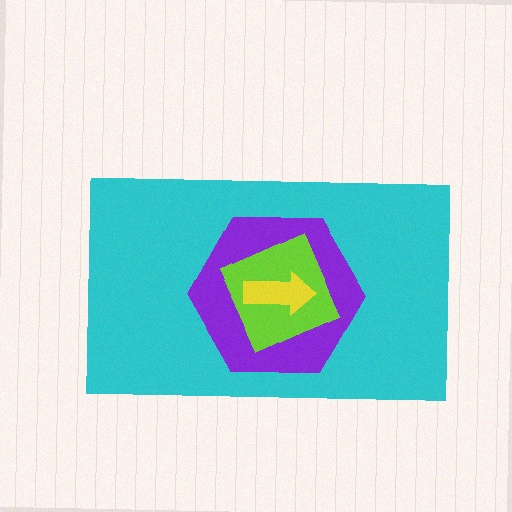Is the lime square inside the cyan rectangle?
Yes.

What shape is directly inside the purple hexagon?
The lime square.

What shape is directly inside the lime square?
The yellow arrow.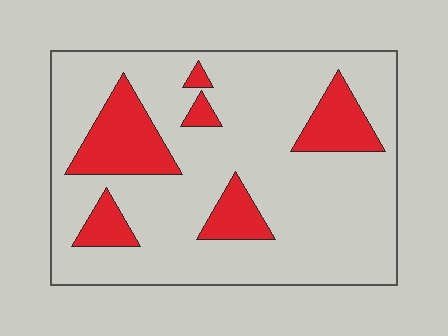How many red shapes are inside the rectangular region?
6.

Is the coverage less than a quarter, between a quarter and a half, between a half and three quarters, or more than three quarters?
Less than a quarter.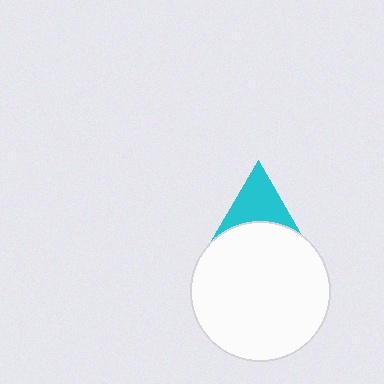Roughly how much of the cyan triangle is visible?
A small part of it is visible (roughly 37%).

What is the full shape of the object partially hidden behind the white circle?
The partially hidden object is a cyan triangle.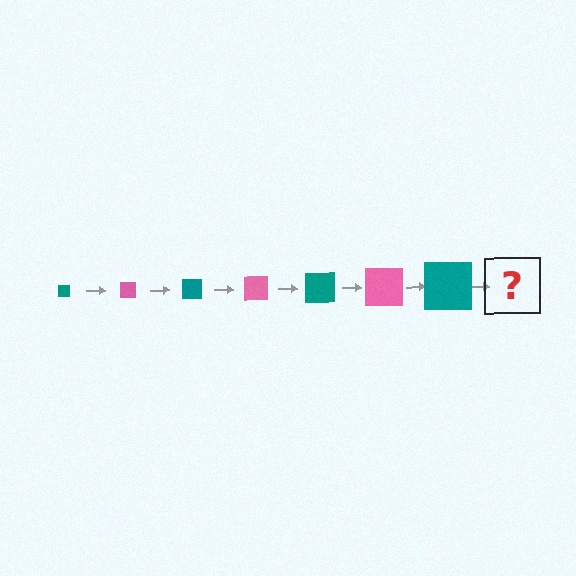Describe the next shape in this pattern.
It should be a pink square, larger than the previous one.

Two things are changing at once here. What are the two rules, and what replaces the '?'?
The two rules are that the square grows larger each step and the color cycles through teal and pink. The '?' should be a pink square, larger than the previous one.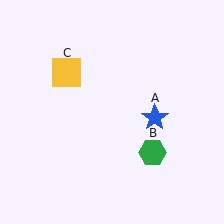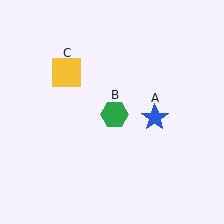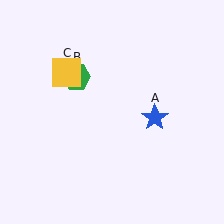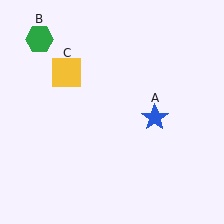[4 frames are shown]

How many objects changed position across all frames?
1 object changed position: green hexagon (object B).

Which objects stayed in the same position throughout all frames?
Blue star (object A) and yellow square (object C) remained stationary.